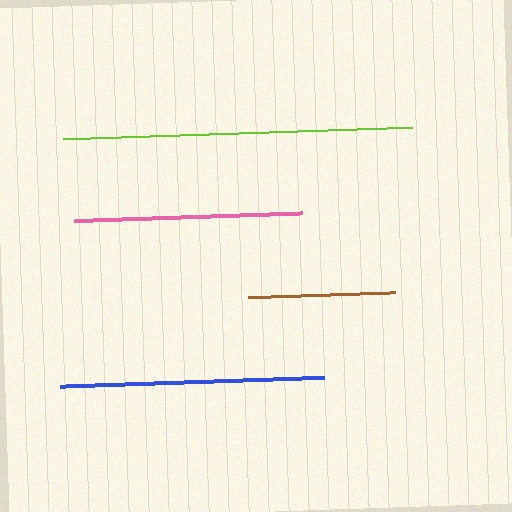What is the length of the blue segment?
The blue segment is approximately 264 pixels long.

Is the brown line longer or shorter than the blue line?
The blue line is longer than the brown line.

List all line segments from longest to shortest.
From longest to shortest: lime, blue, pink, brown.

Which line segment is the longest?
The lime line is the longest at approximately 349 pixels.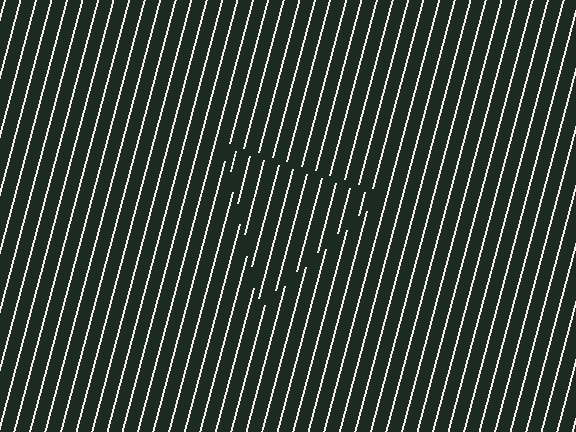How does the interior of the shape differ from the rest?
The interior of the shape contains the same grating, shifted by half a period — the contour is defined by the phase discontinuity where line-ends from the inner and outer gratings abut.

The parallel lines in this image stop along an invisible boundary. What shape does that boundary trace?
An illusory triangle. The interior of the shape contains the same grating, shifted by half a period — the contour is defined by the phase discontinuity where line-ends from the inner and outer gratings abut.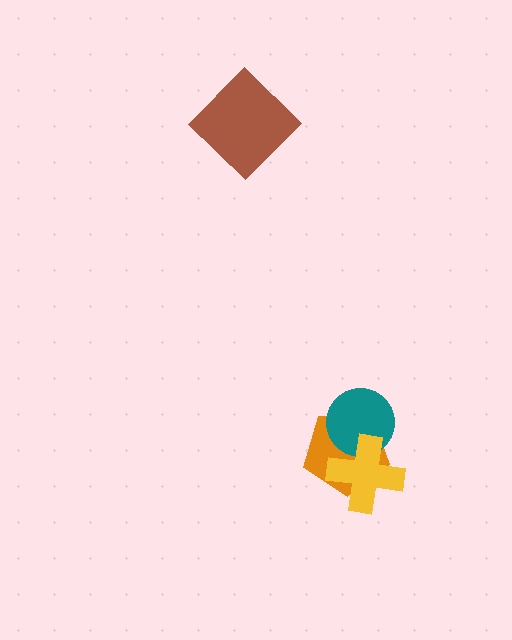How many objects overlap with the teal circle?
2 objects overlap with the teal circle.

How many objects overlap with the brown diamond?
0 objects overlap with the brown diamond.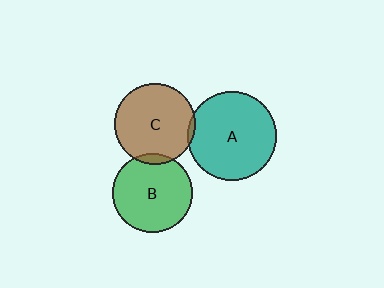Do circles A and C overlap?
Yes.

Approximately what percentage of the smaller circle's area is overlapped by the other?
Approximately 5%.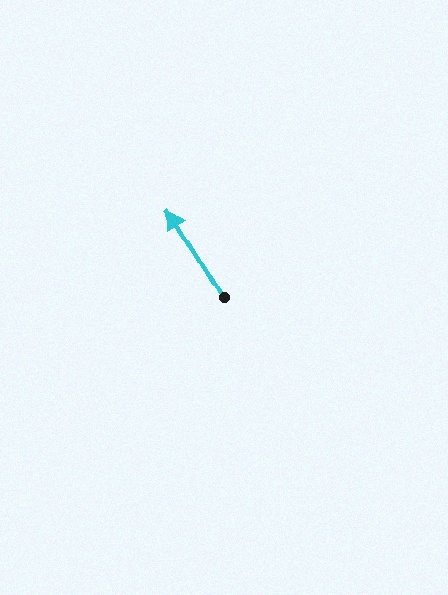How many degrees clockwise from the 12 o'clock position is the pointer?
Approximately 329 degrees.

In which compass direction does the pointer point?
Northwest.